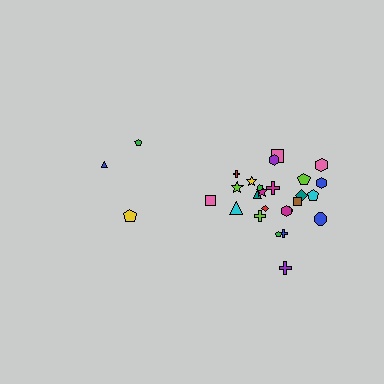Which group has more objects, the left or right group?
The right group.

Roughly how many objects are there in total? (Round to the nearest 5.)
Roughly 30 objects in total.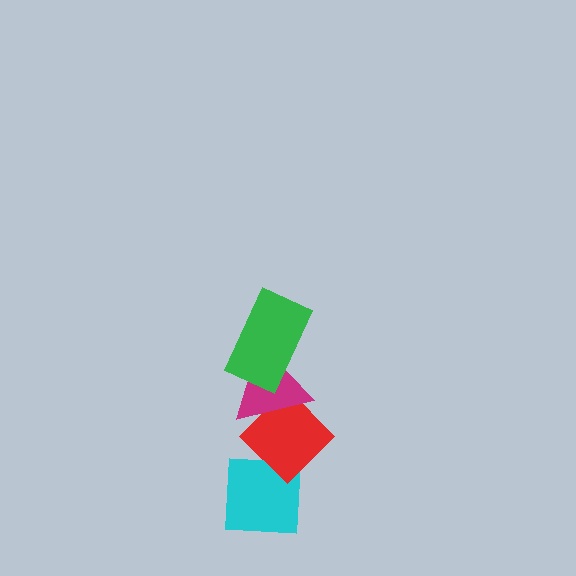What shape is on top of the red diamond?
The magenta triangle is on top of the red diamond.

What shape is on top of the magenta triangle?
The green rectangle is on top of the magenta triangle.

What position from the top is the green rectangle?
The green rectangle is 1st from the top.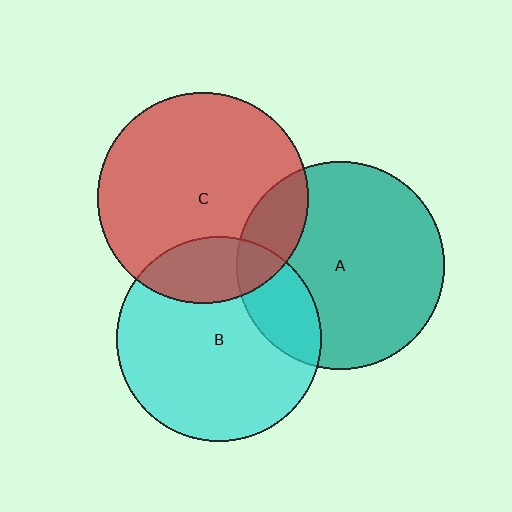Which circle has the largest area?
Circle C (red).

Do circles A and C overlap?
Yes.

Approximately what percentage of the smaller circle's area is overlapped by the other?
Approximately 15%.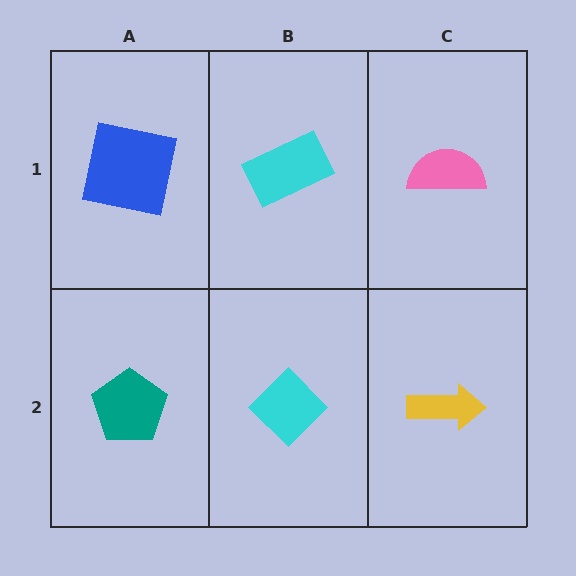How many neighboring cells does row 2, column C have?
2.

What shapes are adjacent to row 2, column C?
A pink semicircle (row 1, column C), a cyan diamond (row 2, column B).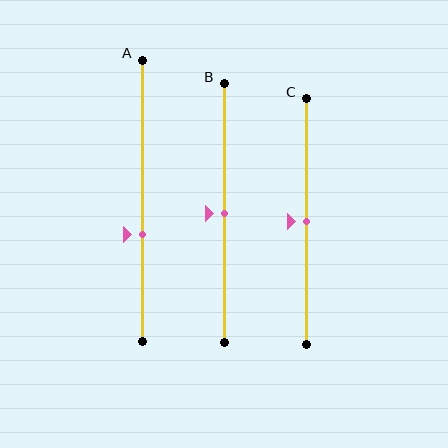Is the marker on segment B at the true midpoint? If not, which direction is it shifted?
Yes, the marker on segment B is at the true midpoint.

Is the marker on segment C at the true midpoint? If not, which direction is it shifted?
Yes, the marker on segment C is at the true midpoint.